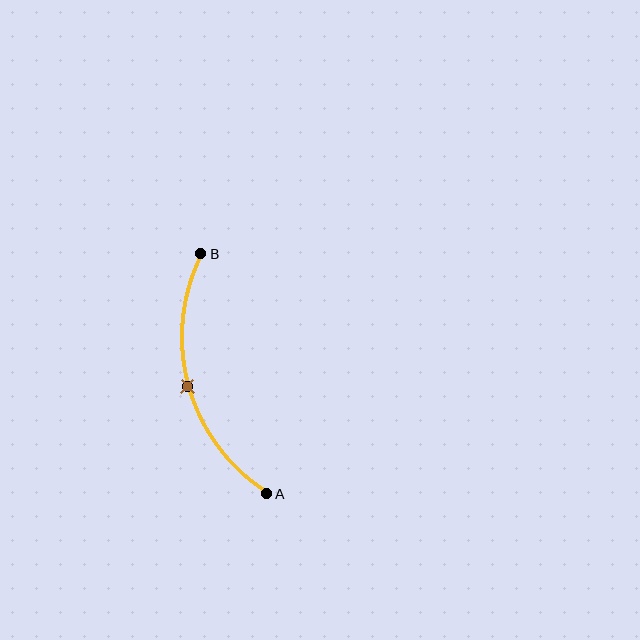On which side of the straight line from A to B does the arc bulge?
The arc bulges to the left of the straight line connecting A and B.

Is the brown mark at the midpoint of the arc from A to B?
Yes. The brown mark lies on the arc at equal arc-length from both A and B — it is the arc midpoint.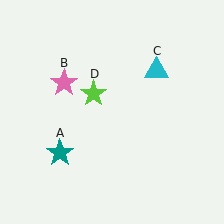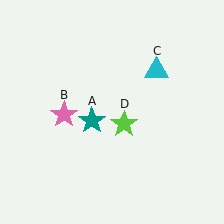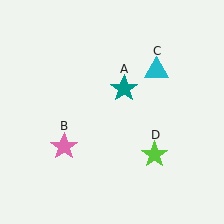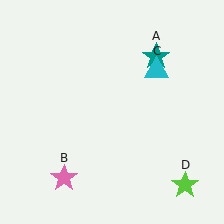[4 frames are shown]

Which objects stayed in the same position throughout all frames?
Cyan triangle (object C) remained stationary.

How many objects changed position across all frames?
3 objects changed position: teal star (object A), pink star (object B), lime star (object D).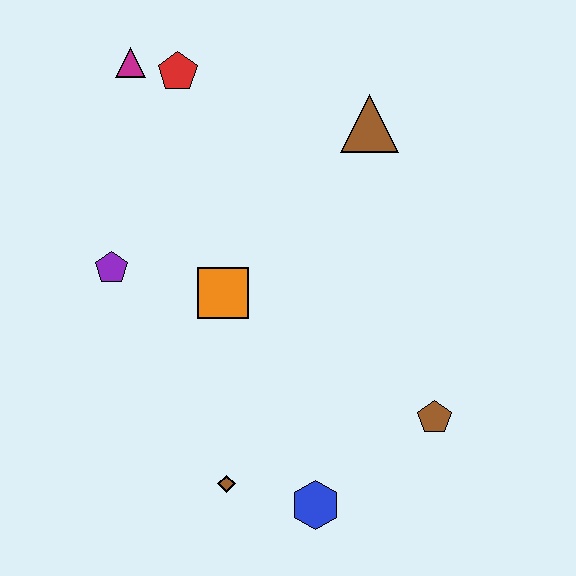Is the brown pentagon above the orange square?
No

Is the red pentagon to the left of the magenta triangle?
No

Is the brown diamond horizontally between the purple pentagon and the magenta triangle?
No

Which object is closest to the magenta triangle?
The red pentagon is closest to the magenta triangle.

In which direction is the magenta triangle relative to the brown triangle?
The magenta triangle is to the left of the brown triangle.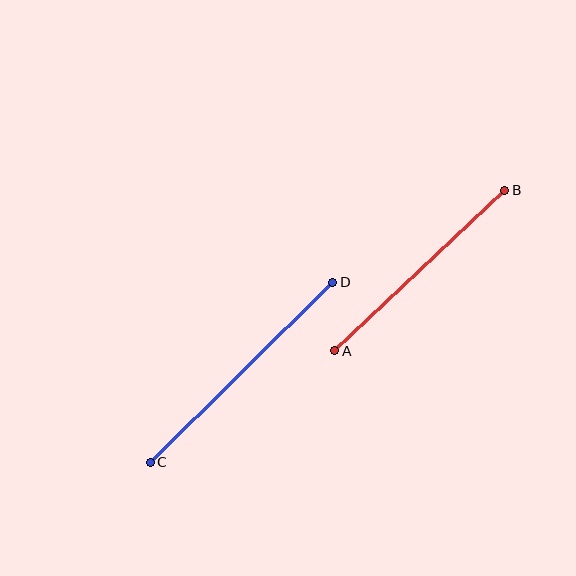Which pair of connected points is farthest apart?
Points C and D are farthest apart.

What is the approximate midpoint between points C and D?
The midpoint is at approximately (241, 372) pixels.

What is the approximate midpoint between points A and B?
The midpoint is at approximately (420, 271) pixels.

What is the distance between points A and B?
The distance is approximately 234 pixels.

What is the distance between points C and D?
The distance is approximately 256 pixels.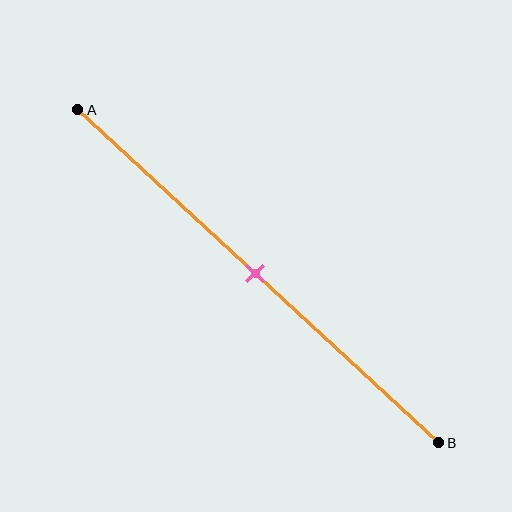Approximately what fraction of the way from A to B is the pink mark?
The pink mark is approximately 50% of the way from A to B.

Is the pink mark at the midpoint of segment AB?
Yes, the mark is approximately at the midpoint.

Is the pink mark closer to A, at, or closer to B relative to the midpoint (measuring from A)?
The pink mark is approximately at the midpoint of segment AB.